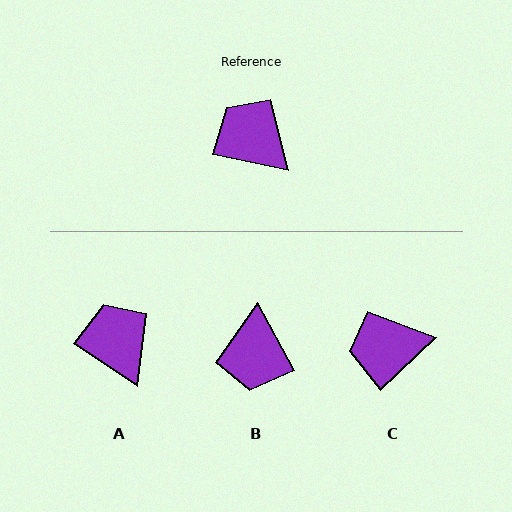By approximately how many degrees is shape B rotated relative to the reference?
Approximately 131 degrees counter-clockwise.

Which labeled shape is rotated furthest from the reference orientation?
B, about 131 degrees away.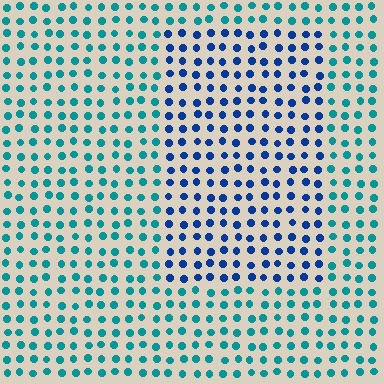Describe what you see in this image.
The image is filled with small teal elements in a uniform arrangement. A rectangle-shaped region is visible where the elements are tinted to a slightly different hue, forming a subtle color boundary.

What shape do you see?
I see a rectangle.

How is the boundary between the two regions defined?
The boundary is defined purely by a slight shift in hue (about 40 degrees). Spacing, size, and orientation are identical on both sides.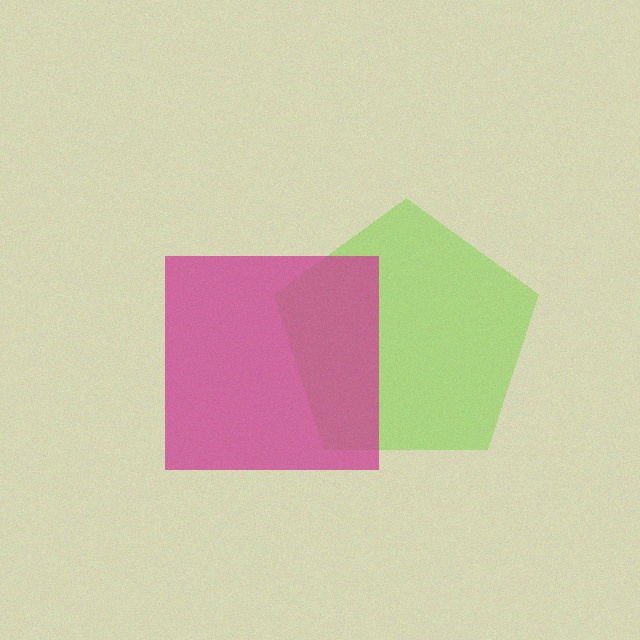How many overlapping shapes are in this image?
There are 2 overlapping shapes in the image.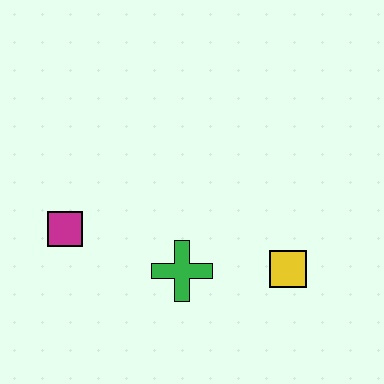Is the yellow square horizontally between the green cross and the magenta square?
No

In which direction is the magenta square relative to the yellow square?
The magenta square is to the left of the yellow square.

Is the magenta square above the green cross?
Yes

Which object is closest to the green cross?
The yellow square is closest to the green cross.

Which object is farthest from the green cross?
The magenta square is farthest from the green cross.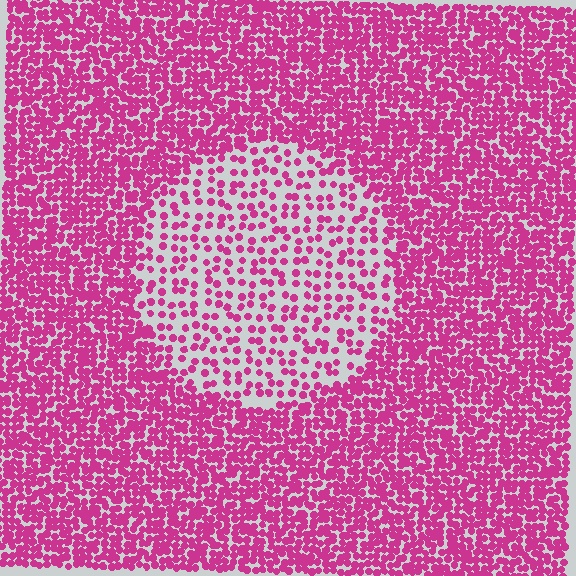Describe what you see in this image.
The image contains small magenta elements arranged at two different densities. A circle-shaped region is visible where the elements are less densely packed than the surrounding area.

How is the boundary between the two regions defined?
The boundary is defined by a change in element density (approximately 2.4x ratio). All elements are the same color, size, and shape.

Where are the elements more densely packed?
The elements are more densely packed outside the circle boundary.